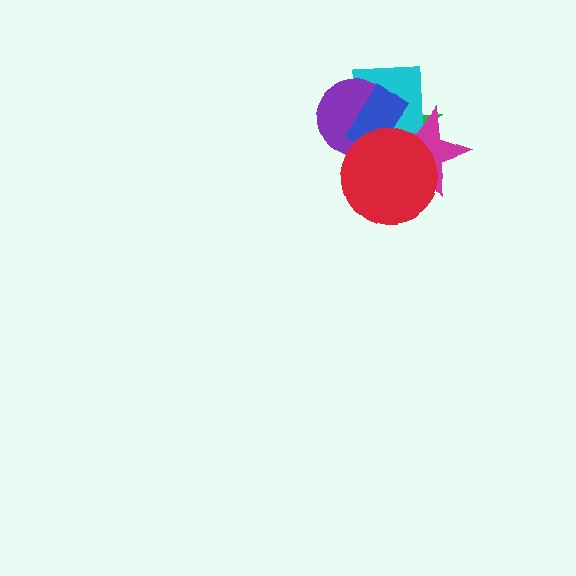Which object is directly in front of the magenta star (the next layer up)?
The blue rectangle is directly in front of the magenta star.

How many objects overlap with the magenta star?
4 objects overlap with the magenta star.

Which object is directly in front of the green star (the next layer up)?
The cyan square is directly in front of the green star.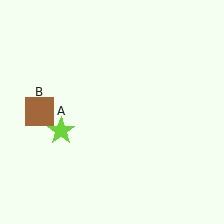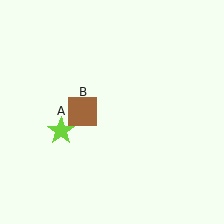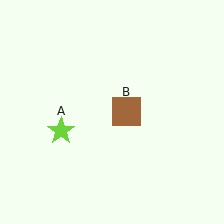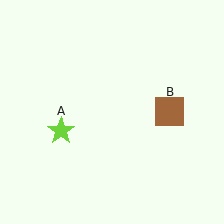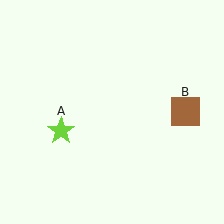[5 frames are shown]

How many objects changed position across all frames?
1 object changed position: brown square (object B).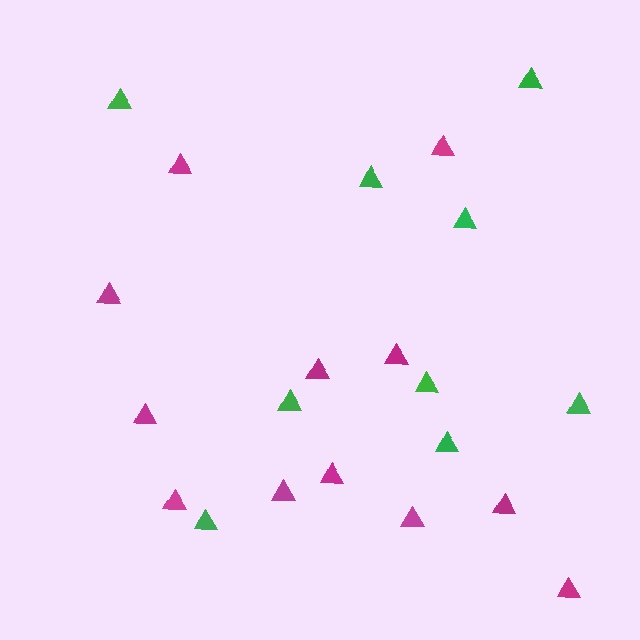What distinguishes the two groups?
There are 2 groups: one group of magenta triangles (12) and one group of green triangles (9).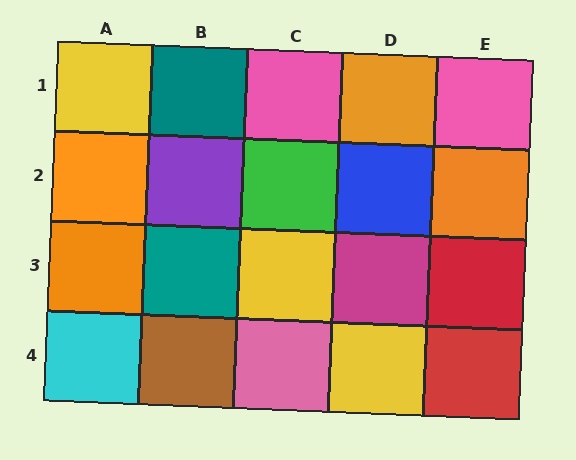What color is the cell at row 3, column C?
Yellow.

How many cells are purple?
1 cell is purple.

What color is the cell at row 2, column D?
Blue.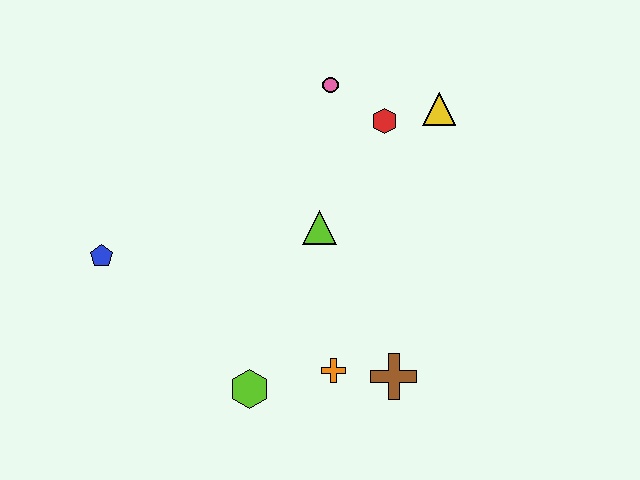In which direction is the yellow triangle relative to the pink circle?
The yellow triangle is to the right of the pink circle.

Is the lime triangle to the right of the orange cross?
No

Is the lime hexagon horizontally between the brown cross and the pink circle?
No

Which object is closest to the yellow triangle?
The red hexagon is closest to the yellow triangle.